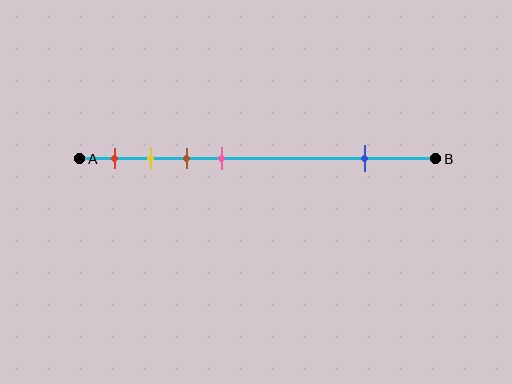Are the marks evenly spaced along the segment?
No, the marks are not evenly spaced.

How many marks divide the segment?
There are 5 marks dividing the segment.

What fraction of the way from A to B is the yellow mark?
The yellow mark is approximately 20% (0.2) of the way from A to B.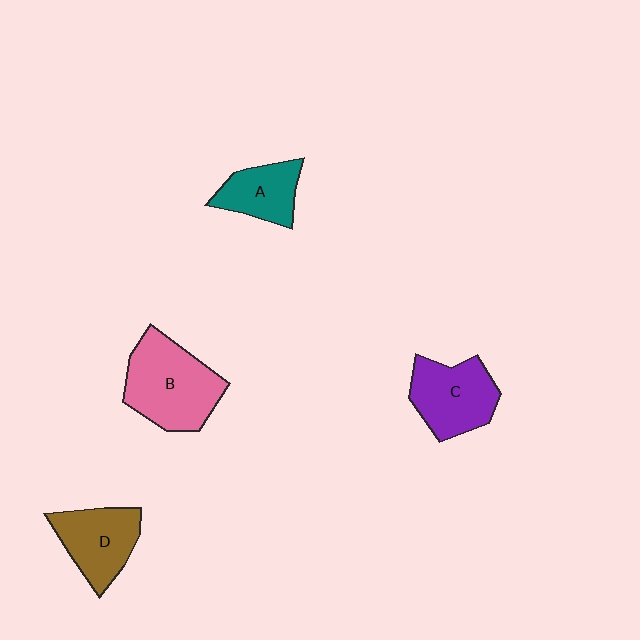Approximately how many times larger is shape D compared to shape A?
Approximately 1.3 times.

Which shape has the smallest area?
Shape A (teal).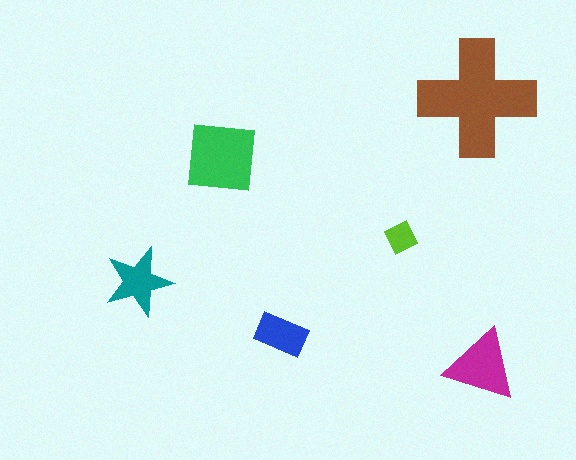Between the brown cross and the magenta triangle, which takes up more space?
The brown cross.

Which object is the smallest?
The lime diamond.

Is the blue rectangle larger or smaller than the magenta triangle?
Smaller.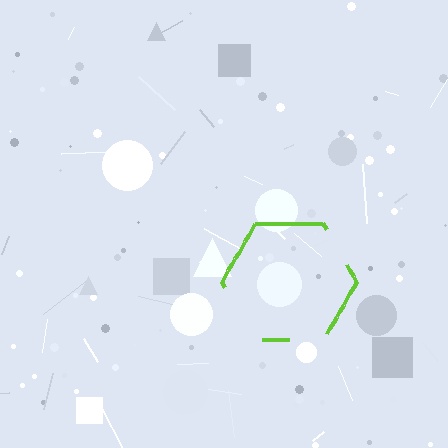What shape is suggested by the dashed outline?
The dashed outline suggests a hexagon.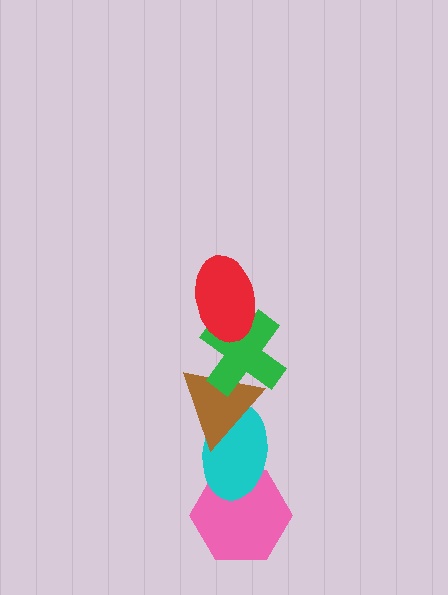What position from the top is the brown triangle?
The brown triangle is 3rd from the top.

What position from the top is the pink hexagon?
The pink hexagon is 5th from the top.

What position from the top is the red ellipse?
The red ellipse is 1st from the top.